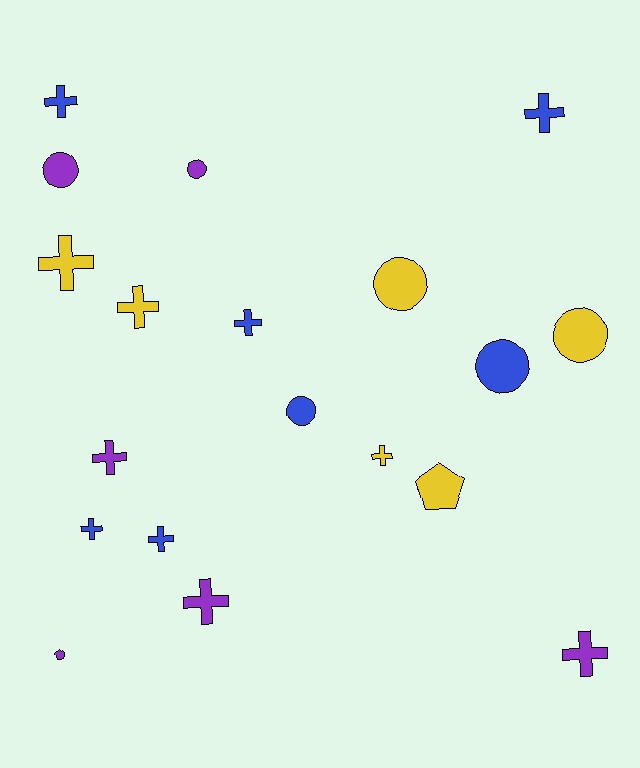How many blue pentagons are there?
There are no blue pentagons.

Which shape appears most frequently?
Cross, with 11 objects.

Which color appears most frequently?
Blue, with 7 objects.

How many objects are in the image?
There are 19 objects.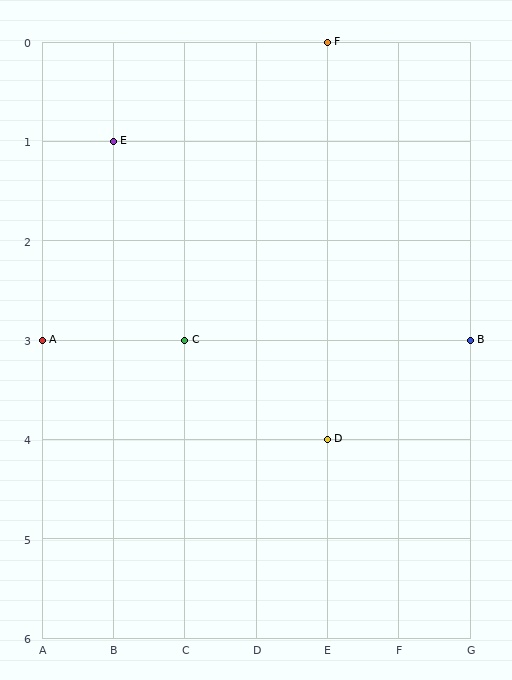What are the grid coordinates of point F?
Point F is at grid coordinates (E, 0).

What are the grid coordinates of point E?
Point E is at grid coordinates (B, 1).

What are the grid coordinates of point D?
Point D is at grid coordinates (E, 4).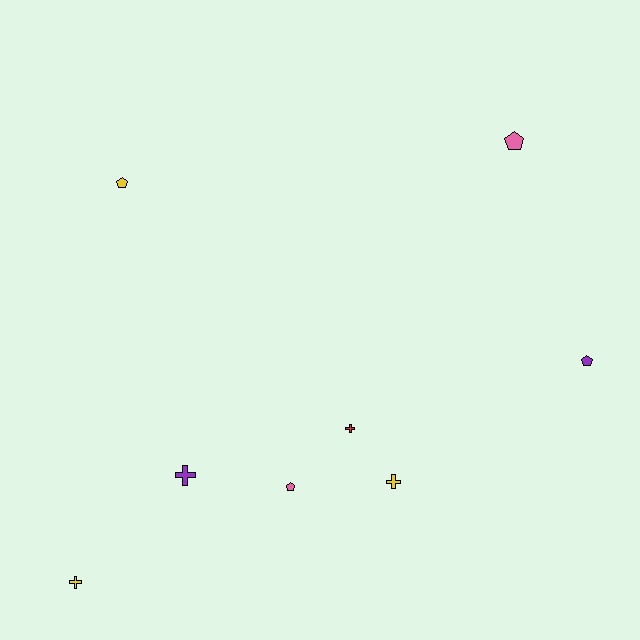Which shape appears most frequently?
Pentagon, with 4 objects.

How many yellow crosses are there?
There are 2 yellow crosses.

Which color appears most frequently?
Yellow, with 3 objects.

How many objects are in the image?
There are 8 objects.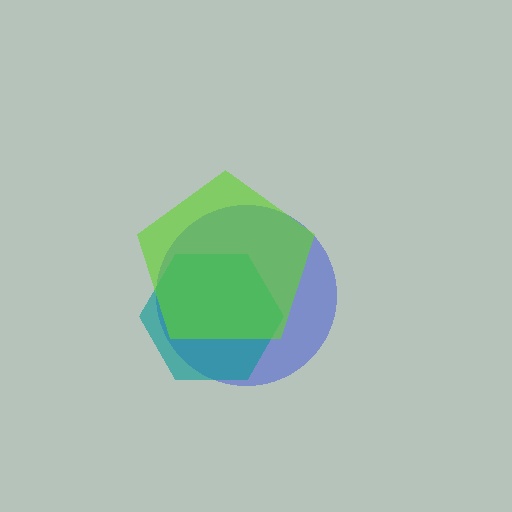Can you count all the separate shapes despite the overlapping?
Yes, there are 3 separate shapes.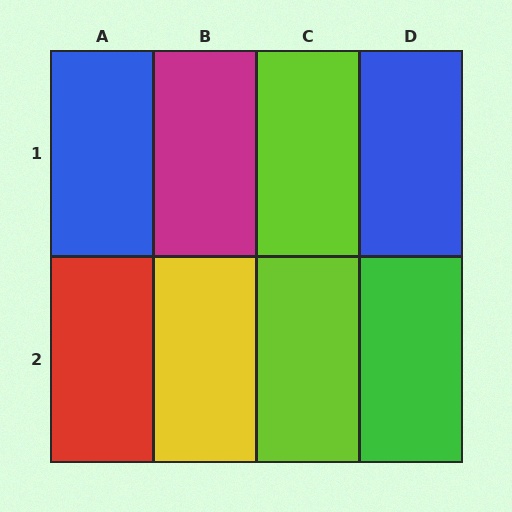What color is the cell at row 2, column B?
Yellow.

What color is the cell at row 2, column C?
Lime.